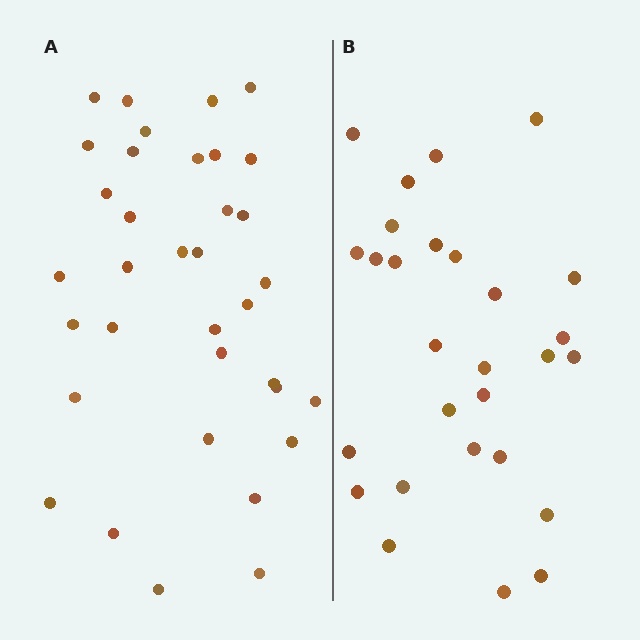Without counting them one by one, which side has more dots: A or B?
Region A (the left region) has more dots.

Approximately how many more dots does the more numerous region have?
Region A has roughly 8 or so more dots than region B.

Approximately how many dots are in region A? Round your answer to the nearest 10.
About 40 dots. (The exact count is 35, which rounds to 40.)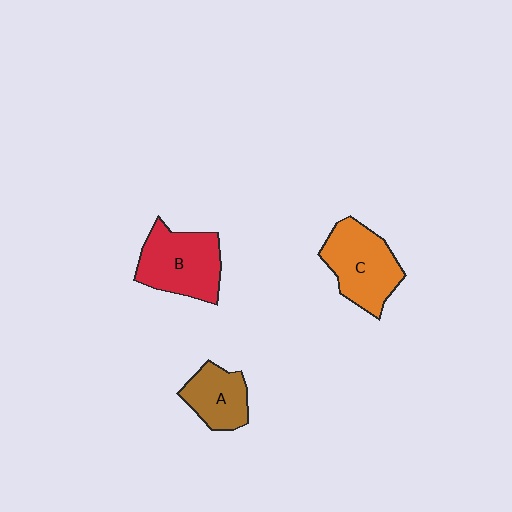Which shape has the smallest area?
Shape A (brown).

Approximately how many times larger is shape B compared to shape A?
Approximately 1.5 times.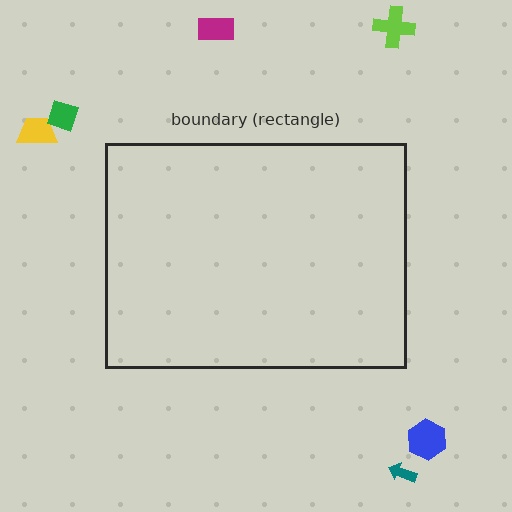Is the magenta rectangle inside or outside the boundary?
Outside.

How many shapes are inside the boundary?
0 inside, 6 outside.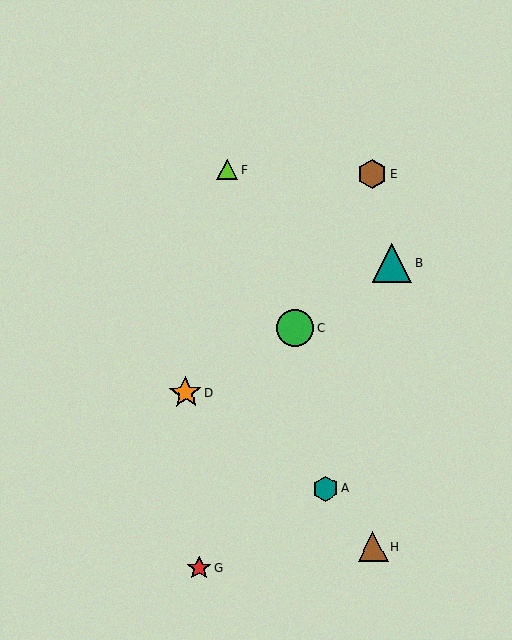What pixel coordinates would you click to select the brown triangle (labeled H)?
Click at (373, 547) to select the brown triangle H.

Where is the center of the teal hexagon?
The center of the teal hexagon is at (325, 489).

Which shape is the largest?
The teal triangle (labeled B) is the largest.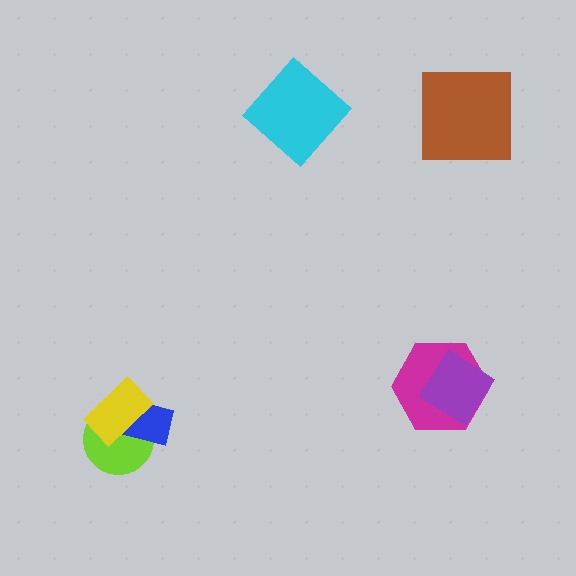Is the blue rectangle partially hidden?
Yes, it is partially covered by another shape.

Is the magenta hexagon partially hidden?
Yes, it is partially covered by another shape.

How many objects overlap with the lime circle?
2 objects overlap with the lime circle.